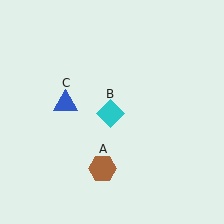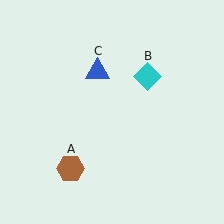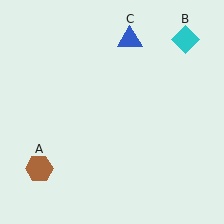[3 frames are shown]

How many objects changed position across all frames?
3 objects changed position: brown hexagon (object A), cyan diamond (object B), blue triangle (object C).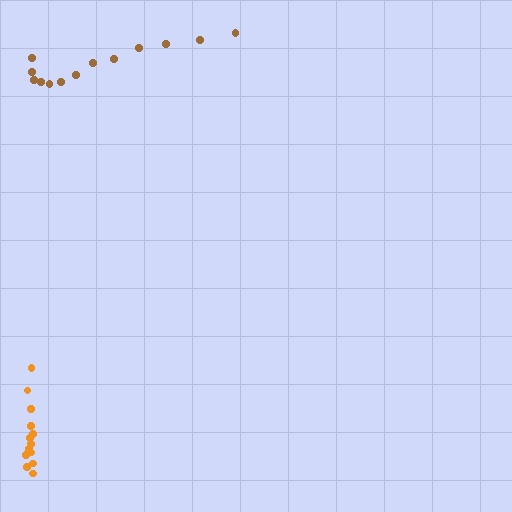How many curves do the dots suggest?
There are 2 distinct paths.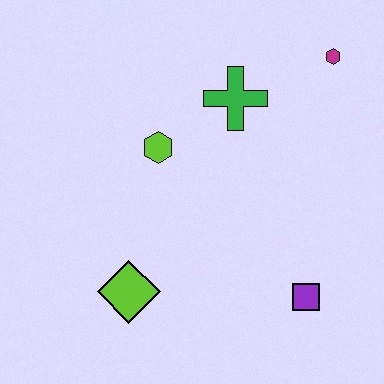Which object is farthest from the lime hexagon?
The purple square is farthest from the lime hexagon.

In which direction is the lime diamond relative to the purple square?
The lime diamond is to the left of the purple square.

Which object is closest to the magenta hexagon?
The green cross is closest to the magenta hexagon.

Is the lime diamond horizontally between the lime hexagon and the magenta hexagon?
No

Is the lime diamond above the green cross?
No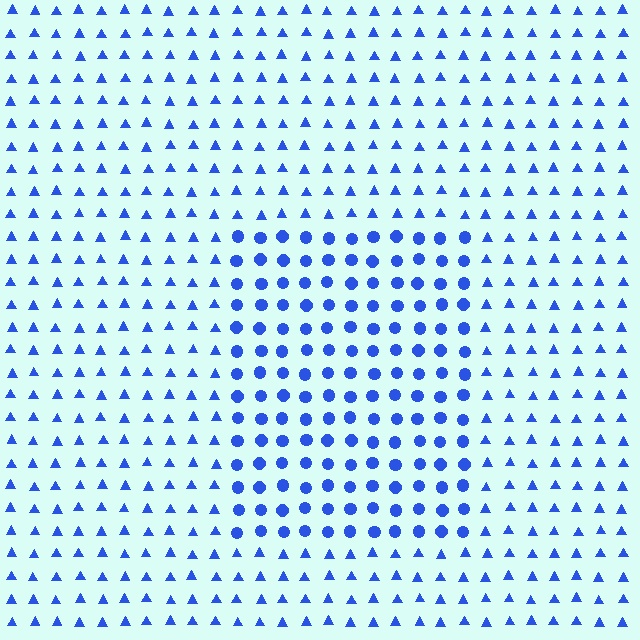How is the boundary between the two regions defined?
The boundary is defined by a change in element shape: circles inside vs. triangles outside. All elements share the same color and spacing.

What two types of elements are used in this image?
The image uses circles inside the rectangle region and triangles outside it.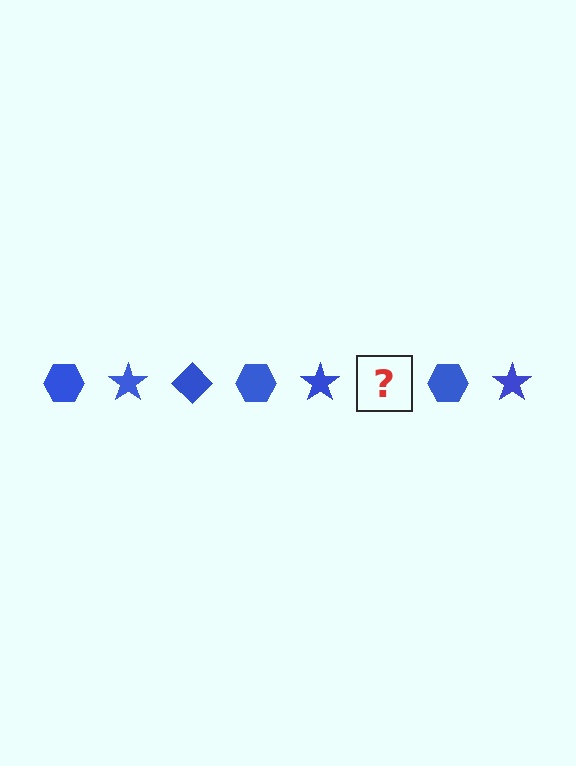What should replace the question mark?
The question mark should be replaced with a blue diamond.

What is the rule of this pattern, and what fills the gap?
The rule is that the pattern cycles through hexagon, star, diamond shapes in blue. The gap should be filled with a blue diamond.